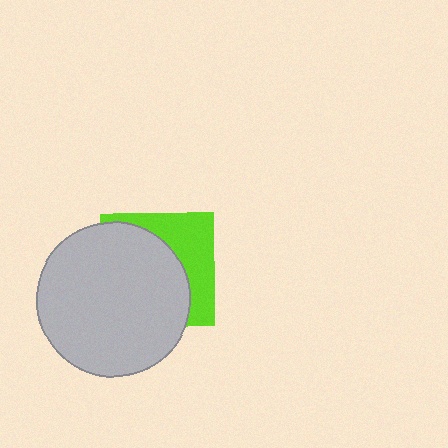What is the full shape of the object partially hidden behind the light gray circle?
The partially hidden object is a lime square.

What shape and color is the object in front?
The object in front is a light gray circle.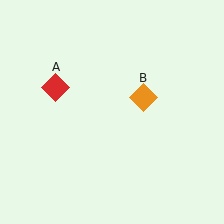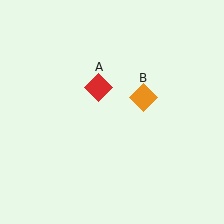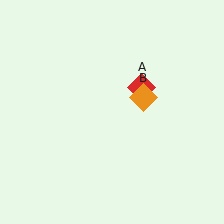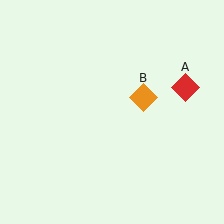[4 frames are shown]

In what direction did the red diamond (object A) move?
The red diamond (object A) moved right.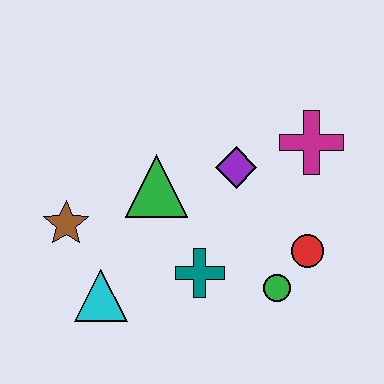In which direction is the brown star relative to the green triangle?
The brown star is to the left of the green triangle.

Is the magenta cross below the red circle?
No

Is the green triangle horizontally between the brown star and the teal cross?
Yes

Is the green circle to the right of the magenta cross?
No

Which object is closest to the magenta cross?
The purple diamond is closest to the magenta cross.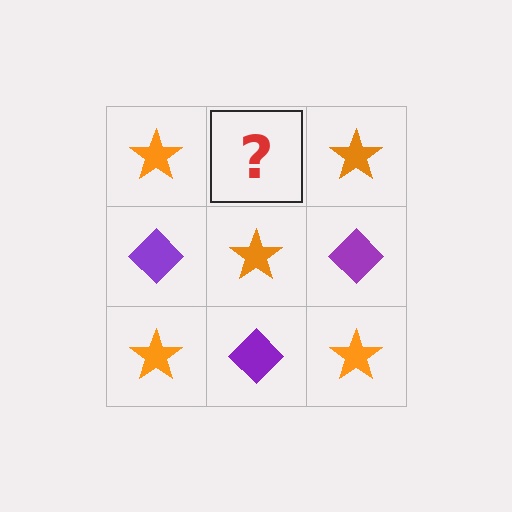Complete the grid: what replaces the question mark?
The question mark should be replaced with a purple diamond.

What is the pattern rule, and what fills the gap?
The rule is that it alternates orange star and purple diamond in a checkerboard pattern. The gap should be filled with a purple diamond.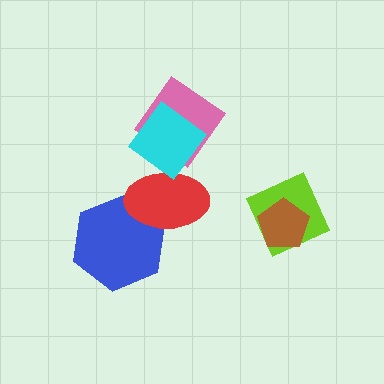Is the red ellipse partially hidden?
Yes, it is partially covered by another shape.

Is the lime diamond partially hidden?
Yes, it is partially covered by another shape.